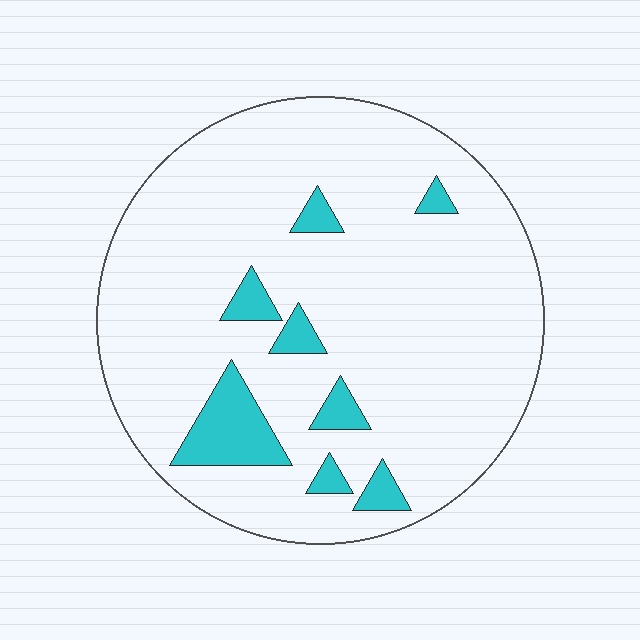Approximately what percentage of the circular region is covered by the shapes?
Approximately 10%.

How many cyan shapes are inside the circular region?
8.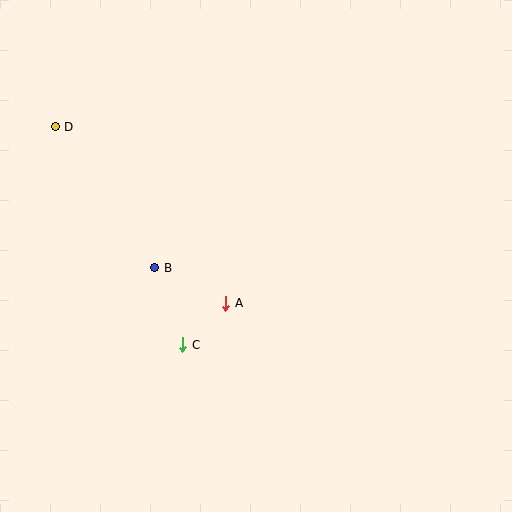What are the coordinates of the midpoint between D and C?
The midpoint between D and C is at (119, 236).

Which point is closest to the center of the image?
Point A at (226, 303) is closest to the center.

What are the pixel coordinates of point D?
Point D is at (55, 127).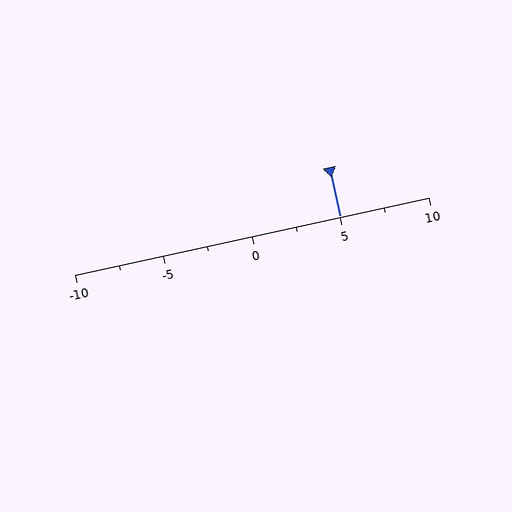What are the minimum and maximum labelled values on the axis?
The axis runs from -10 to 10.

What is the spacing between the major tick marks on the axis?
The major ticks are spaced 5 apart.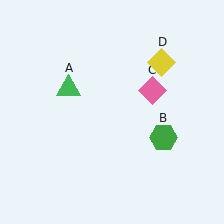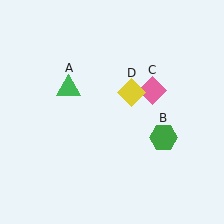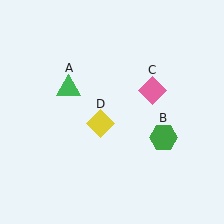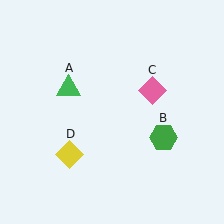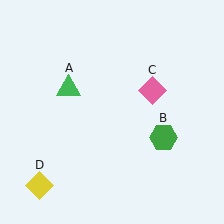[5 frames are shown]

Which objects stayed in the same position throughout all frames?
Green triangle (object A) and green hexagon (object B) and pink diamond (object C) remained stationary.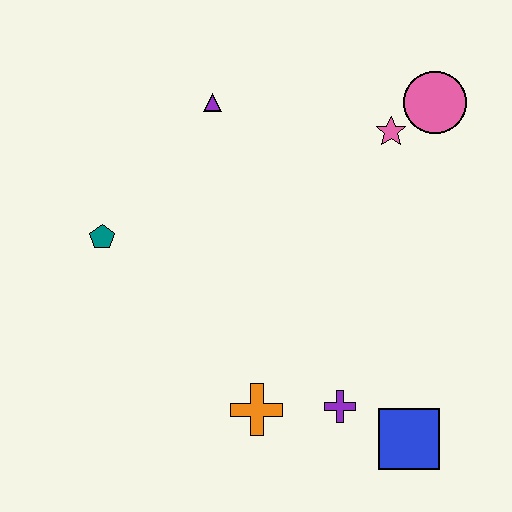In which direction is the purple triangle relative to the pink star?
The purple triangle is to the left of the pink star.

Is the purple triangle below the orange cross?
No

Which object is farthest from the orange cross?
The pink circle is farthest from the orange cross.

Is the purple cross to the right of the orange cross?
Yes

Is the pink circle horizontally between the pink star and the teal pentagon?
No